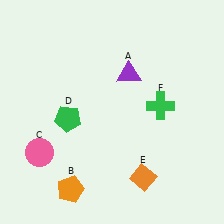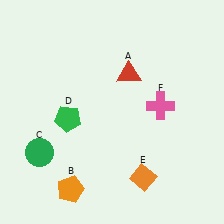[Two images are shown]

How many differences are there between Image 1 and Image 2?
There are 3 differences between the two images.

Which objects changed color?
A changed from purple to red. C changed from pink to green. F changed from green to pink.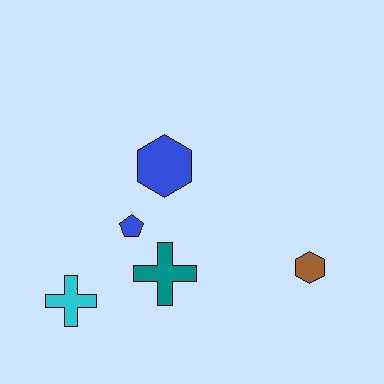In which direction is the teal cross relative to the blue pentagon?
The teal cross is below the blue pentagon.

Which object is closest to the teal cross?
The blue pentagon is closest to the teal cross.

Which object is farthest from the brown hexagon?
The cyan cross is farthest from the brown hexagon.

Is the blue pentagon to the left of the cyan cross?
No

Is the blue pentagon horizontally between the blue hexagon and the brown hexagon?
No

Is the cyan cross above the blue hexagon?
No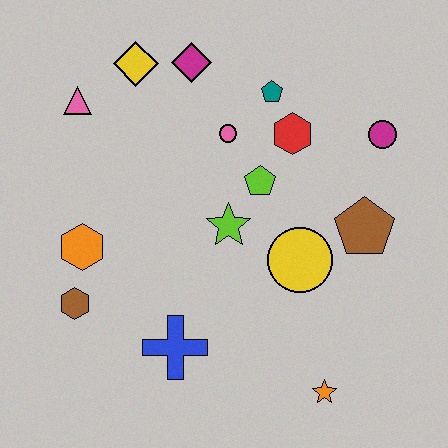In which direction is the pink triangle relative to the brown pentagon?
The pink triangle is to the left of the brown pentagon.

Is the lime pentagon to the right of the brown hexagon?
Yes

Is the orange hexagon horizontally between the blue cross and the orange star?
No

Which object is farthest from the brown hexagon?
The magenta circle is farthest from the brown hexagon.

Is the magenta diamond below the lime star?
No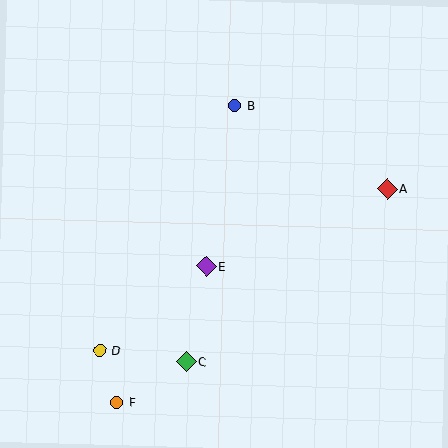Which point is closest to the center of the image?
Point E at (206, 266) is closest to the center.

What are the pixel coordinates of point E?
Point E is at (206, 266).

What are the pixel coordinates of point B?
Point B is at (235, 106).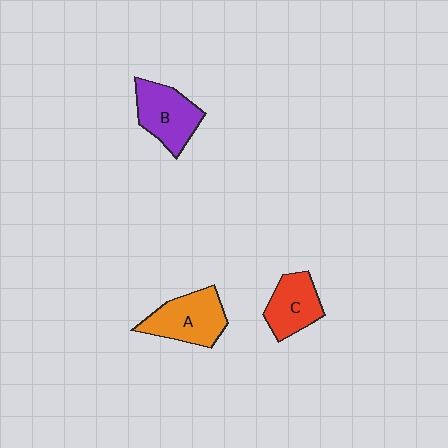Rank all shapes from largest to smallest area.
From largest to smallest: A (orange), B (purple), C (red).